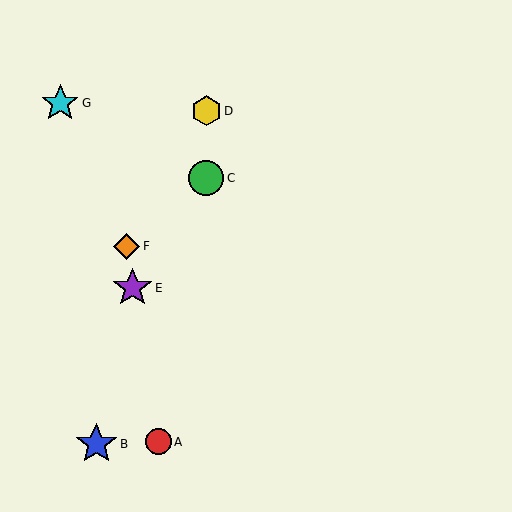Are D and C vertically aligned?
Yes, both are at x≈206.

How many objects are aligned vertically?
2 objects (C, D) are aligned vertically.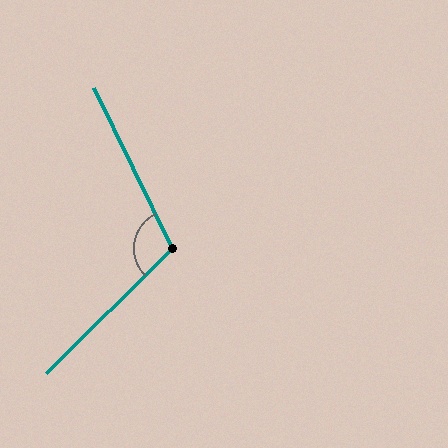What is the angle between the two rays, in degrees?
Approximately 109 degrees.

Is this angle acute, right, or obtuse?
It is obtuse.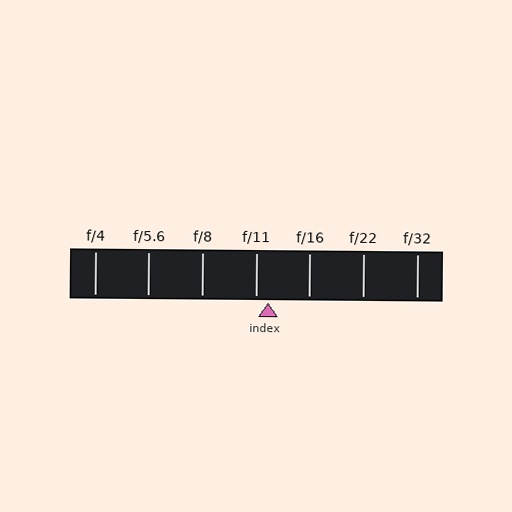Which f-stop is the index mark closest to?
The index mark is closest to f/11.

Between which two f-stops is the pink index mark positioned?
The index mark is between f/11 and f/16.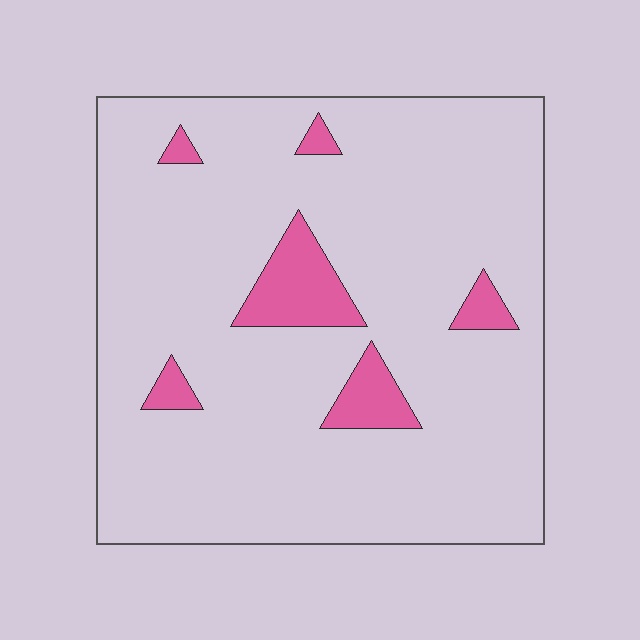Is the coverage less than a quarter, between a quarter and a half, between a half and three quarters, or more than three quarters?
Less than a quarter.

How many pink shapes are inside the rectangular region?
6.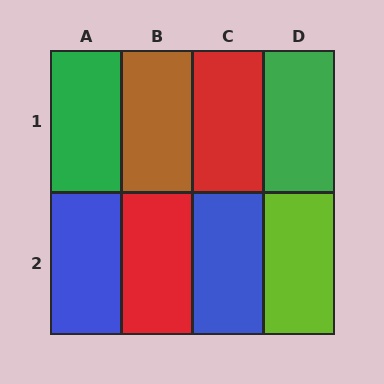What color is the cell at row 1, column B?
Brown.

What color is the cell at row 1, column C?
Red.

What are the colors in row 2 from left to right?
Blue, red, blue, lime.